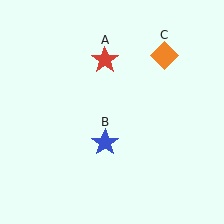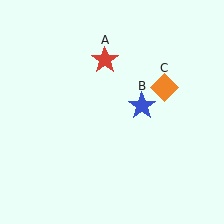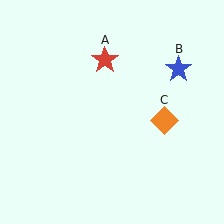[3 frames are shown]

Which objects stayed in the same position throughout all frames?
Red star (object A) remained stationary.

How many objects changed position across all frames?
2 objects changed position: blue star (object B), orange diamond (object C).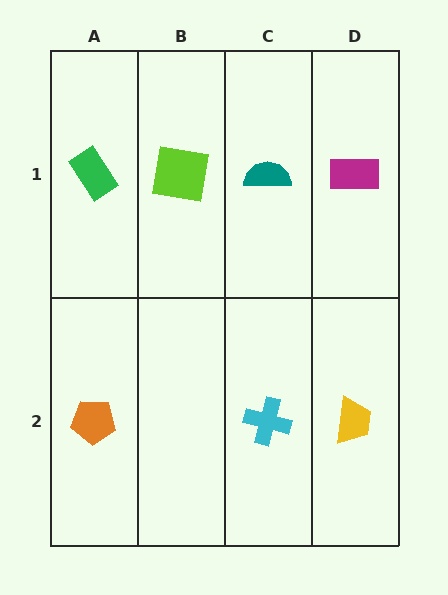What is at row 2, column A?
An orange pentagon.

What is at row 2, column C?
A cyan cross.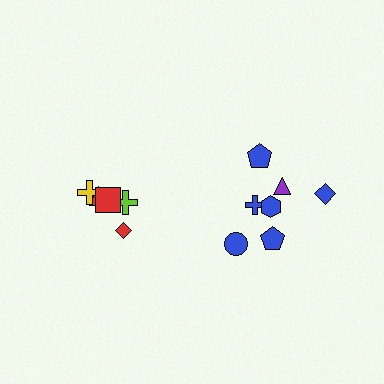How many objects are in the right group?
There are 7 objects.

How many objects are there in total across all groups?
There are 12 objects.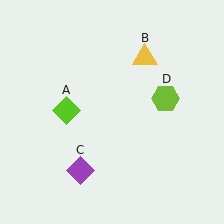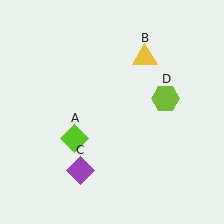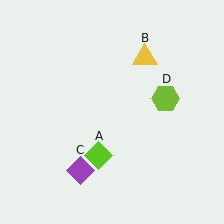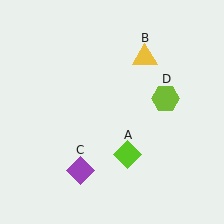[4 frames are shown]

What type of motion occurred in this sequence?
The lime diamond (object A) rotated counterclockwise around the center of the scene.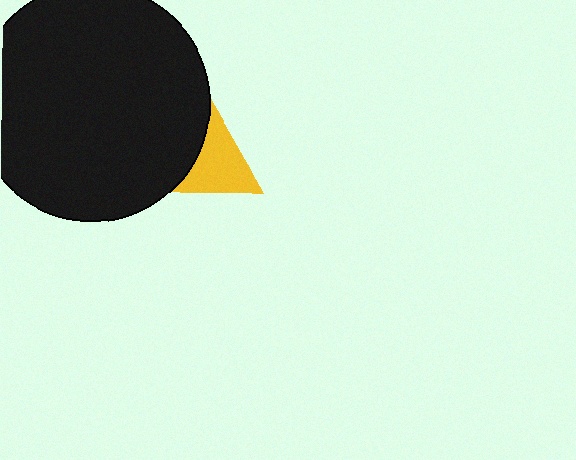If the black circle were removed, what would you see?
You would see the complete yellow triangle.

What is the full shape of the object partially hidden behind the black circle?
The partially hidden object is a yellow triangle.